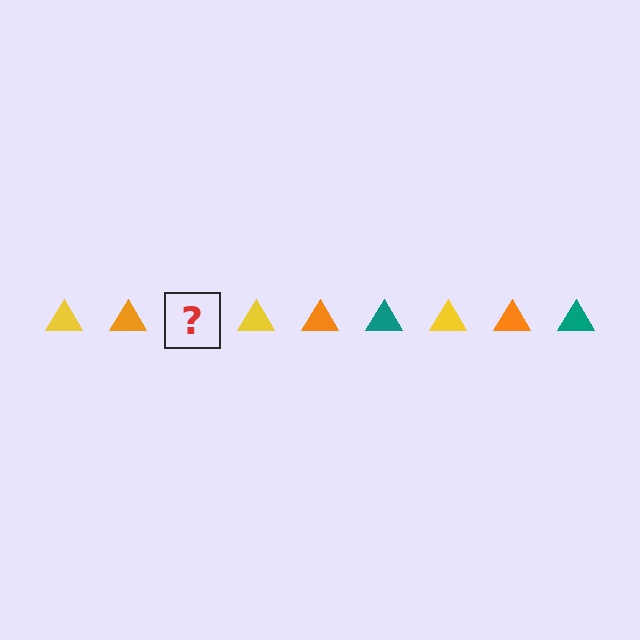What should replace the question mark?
The question mark should be replaced with a teal triangle.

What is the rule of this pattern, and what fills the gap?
The rule is that the pattern cycles through yellow, orange, teal triangles. The gap should be filled with a teal triangle.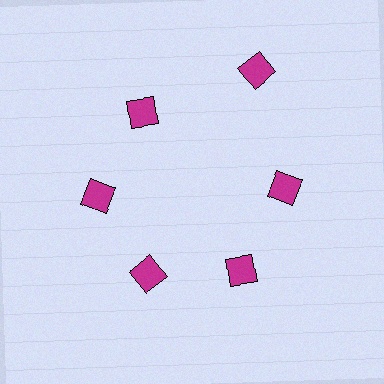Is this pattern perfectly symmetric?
No. The 6 magenta diamonds are arranged in a ring, but one element near the 1 o'clock position is pushed outward from the center, breaking the 6-fold rotational symmetry.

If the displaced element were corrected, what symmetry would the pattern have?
It would have 6-fold rotational symmetry — the pattern would map onto itself every 60 degrees.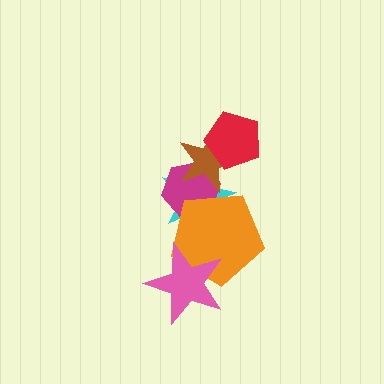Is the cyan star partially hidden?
Yes, it is partially covered by another shape.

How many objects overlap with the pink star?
1 object overlaps with the pink star.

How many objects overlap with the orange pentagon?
3 objects overlap with the orange pentagon.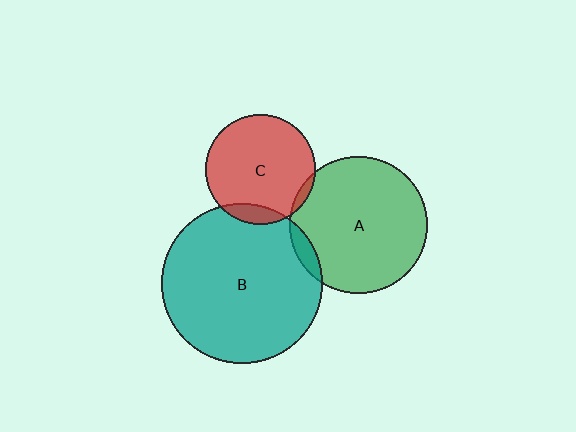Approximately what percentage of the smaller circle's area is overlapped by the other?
Approximately 5%.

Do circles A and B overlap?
Yes.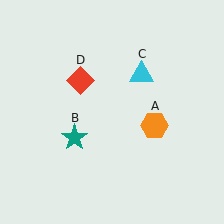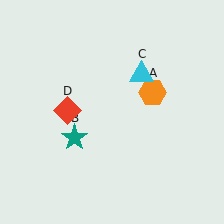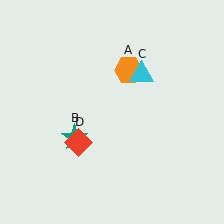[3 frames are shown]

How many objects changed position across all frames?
2 objects changed position: orange hexagon (object A), red diamond (object D).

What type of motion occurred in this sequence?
The orange hexagon (object A), red diamond (object D) rotated counterclockwise around the center of the scene.